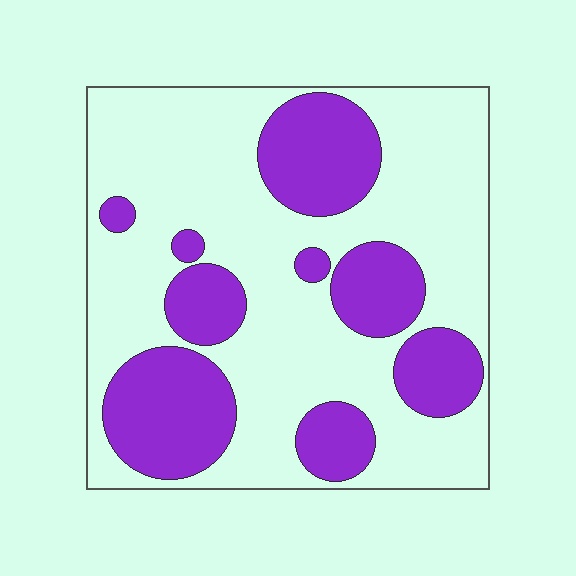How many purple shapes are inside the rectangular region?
9.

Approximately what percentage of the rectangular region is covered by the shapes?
Approximately 35%.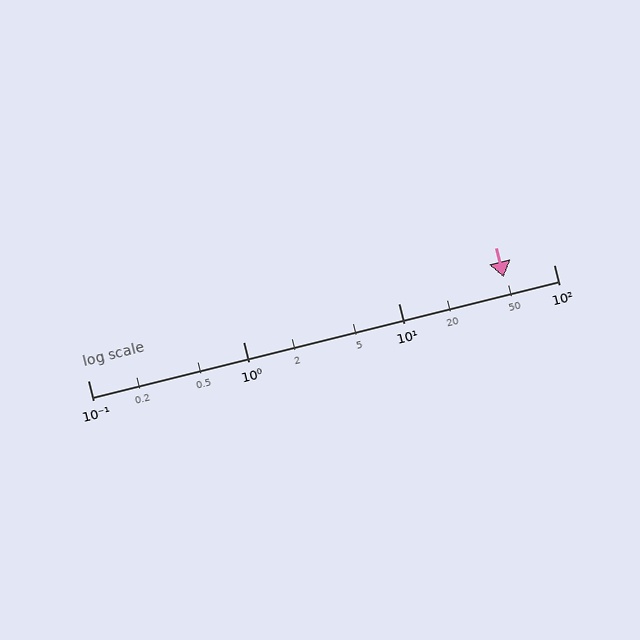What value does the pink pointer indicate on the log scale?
The pointer indicates approximately 48.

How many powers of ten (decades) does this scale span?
The scale spans 3 decades, from 0.1 to 100.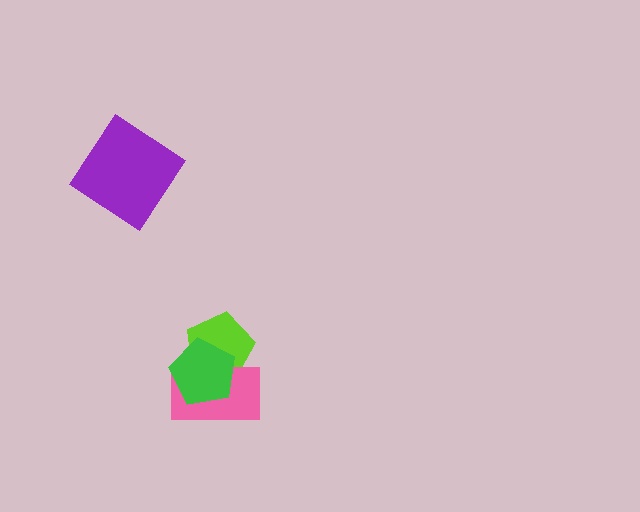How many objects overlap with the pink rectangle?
2 objects overlap with the pink rectangle.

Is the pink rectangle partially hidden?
Yes, it is partially covered by another shape.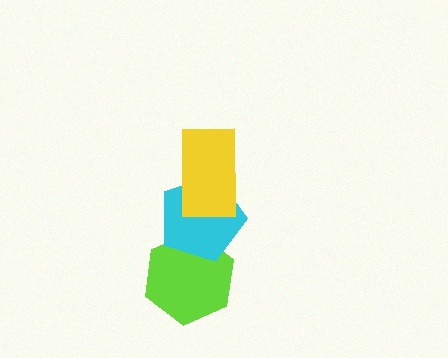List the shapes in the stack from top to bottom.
From top to bottom: the yellow rectangle, the cyan pentagon, the lime hexagon.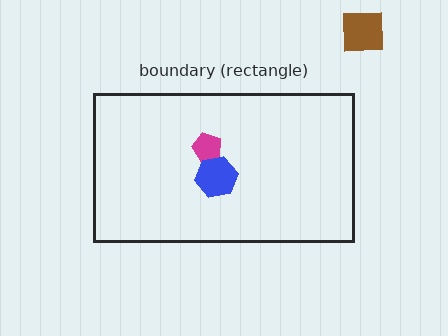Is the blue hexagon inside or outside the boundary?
Inside.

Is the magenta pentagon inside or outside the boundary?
Inside.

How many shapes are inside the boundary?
2 inside, 1 outside.